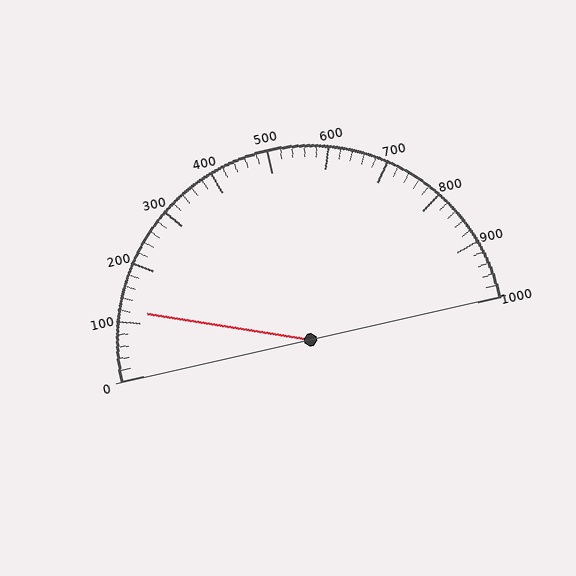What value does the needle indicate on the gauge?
The needle indicates approximately 120.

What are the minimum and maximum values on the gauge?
The gauge ranges from 0 to 1000.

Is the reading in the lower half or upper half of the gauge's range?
The reading is in the lower half of the range (0 to 1000).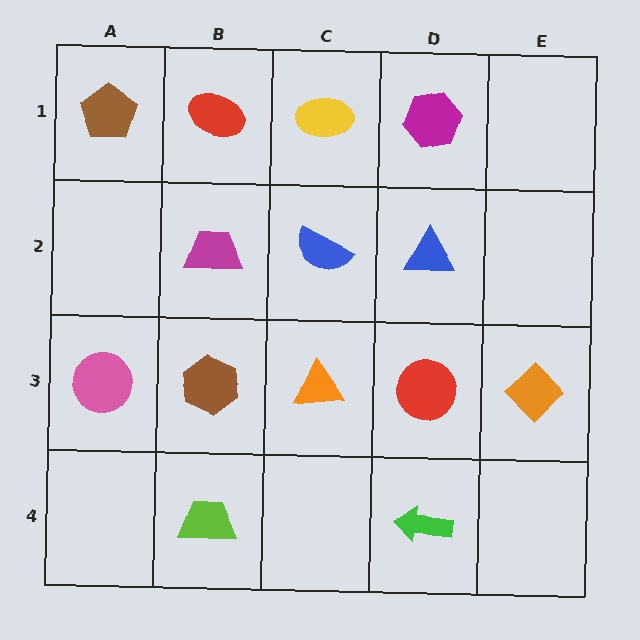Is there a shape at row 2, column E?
No, that cell is empty.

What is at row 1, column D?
A magenta hexagon.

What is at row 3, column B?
A brown hexagon.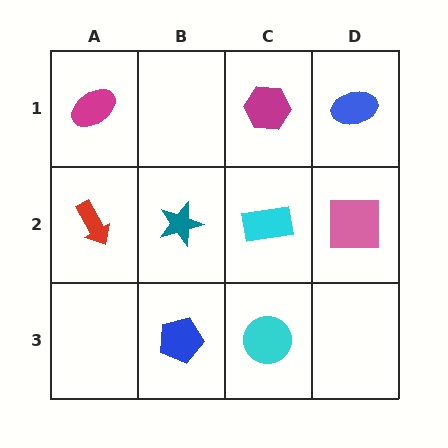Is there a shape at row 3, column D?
No, that cell is empty.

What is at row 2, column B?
A teal star.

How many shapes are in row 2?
4 shapes.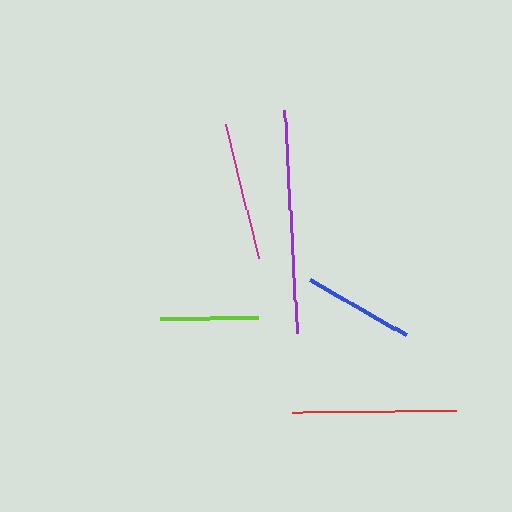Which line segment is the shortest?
The lime line is the shortest at approximately 98 pixels.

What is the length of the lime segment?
The lime segment is approximately 98 pixels long.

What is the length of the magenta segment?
The magenta segment is approximately 138 pixels long.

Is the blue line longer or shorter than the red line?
The red line is longer than the blue line.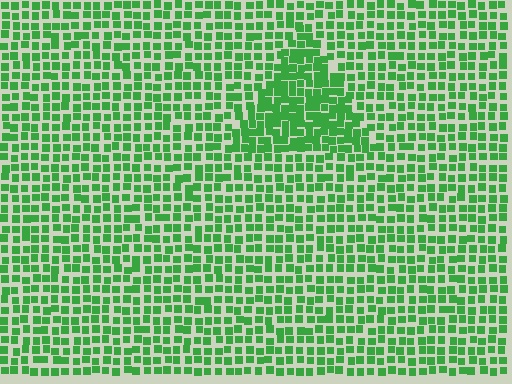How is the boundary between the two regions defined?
The boundary is defined by a change in element density (approximately 1.6x ratio). All elements are the same color, size, and shape.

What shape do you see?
I see a triangle.